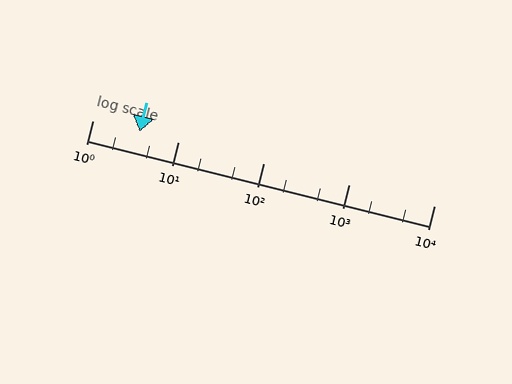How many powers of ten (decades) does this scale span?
The scale spans 4 decades, from 1 to 10000.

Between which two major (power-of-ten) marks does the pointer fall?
The pointer is between 1 and 10.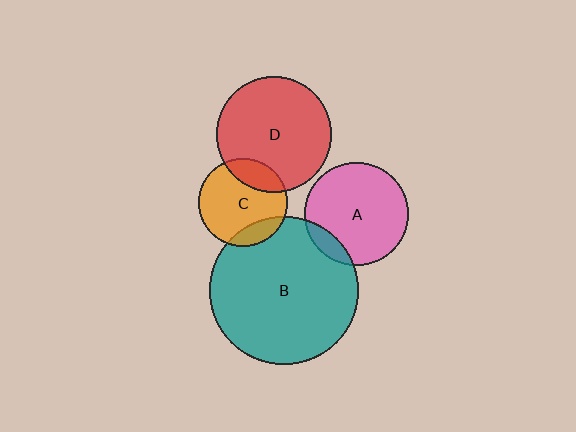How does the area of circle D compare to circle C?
Approximately 1.7 times.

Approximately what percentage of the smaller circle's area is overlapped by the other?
Approximately 20%.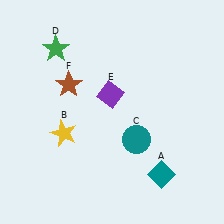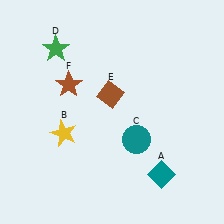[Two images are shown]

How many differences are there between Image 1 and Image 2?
There is 1 difference between the two images.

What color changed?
The diamond (E) changed from purple in Image 1 to brown in Image 2.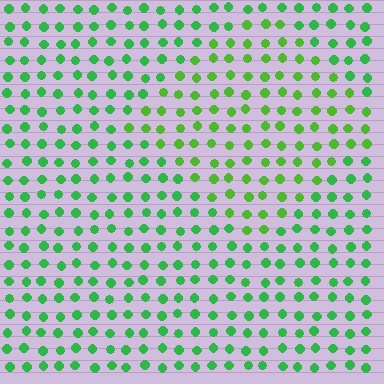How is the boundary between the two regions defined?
The boundary is defined purely by a slight shift in hue (about 25 degrees). Spacing, size, and orientation are identical on both sides.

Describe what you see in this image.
The image is filled with small green elements in a uniform arrangement. A diamond-shaped region is visible where the elements are tinted to a slightly different hue, forming a subtle color boundary.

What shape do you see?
I see a diamond.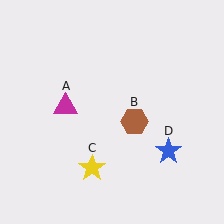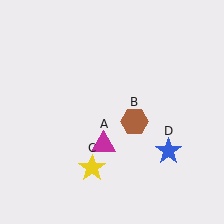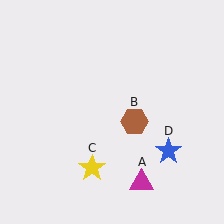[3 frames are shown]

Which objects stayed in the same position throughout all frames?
Brown hexagon (object B) and yellow star (object C) and blue star (object D) remained stationary.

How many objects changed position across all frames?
1 object changed position: magenta triangle (object A).